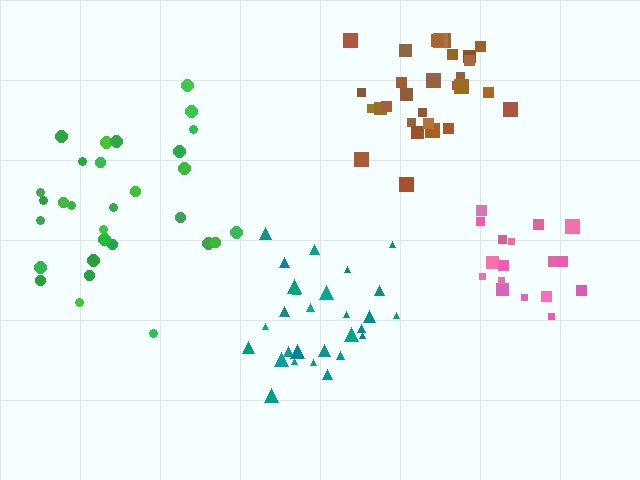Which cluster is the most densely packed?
Brown.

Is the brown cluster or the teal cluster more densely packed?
Brown.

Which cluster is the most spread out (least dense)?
Green.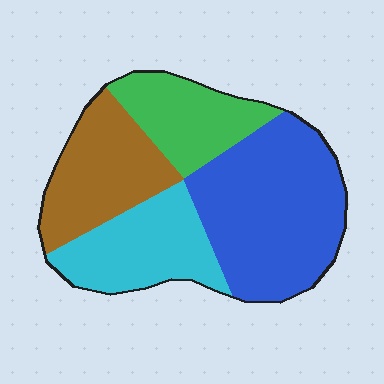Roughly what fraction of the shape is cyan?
Cyan covers about 20% of the shape.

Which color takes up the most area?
Blue, at roughly 40%.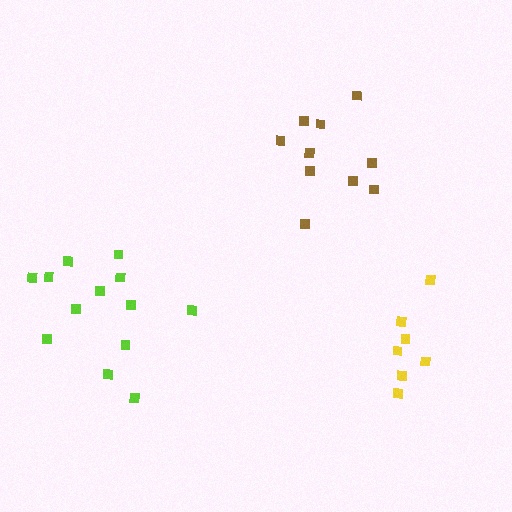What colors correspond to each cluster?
The clusters are colored: brown, lime, yellow.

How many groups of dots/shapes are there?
There are 3 groups.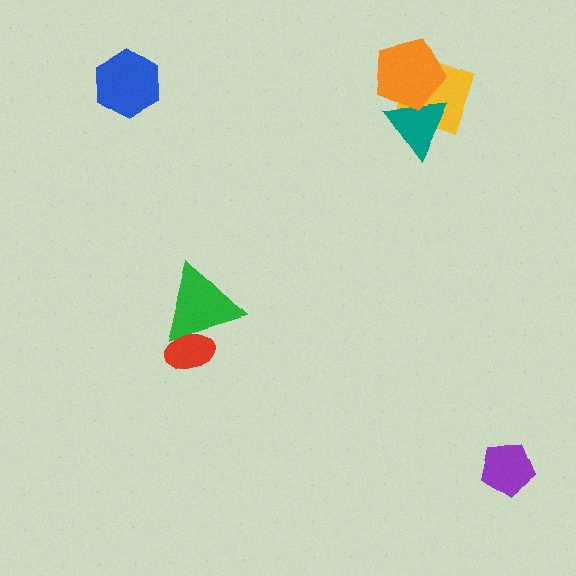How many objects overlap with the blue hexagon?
0 objects overlap with the blue hexagon.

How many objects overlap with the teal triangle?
2 objects overlap with the teal triangle.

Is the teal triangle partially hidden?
Yes, it is partially covered by another shape.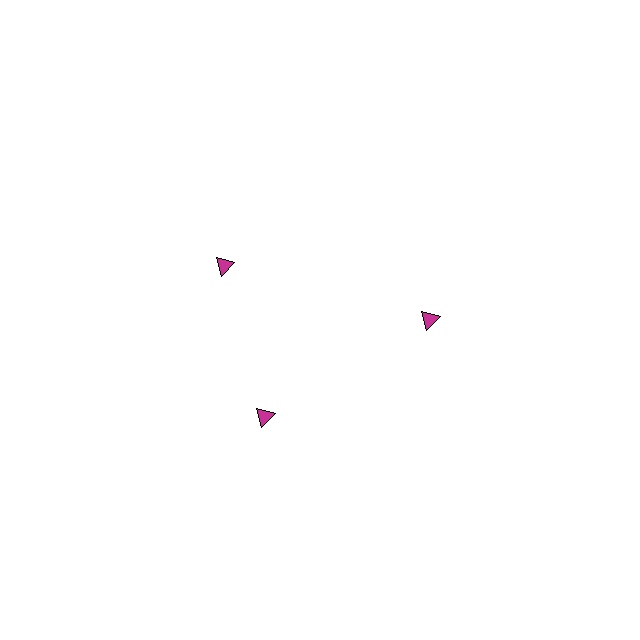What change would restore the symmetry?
The symmetry would be restored by rotating it back into even spacing with its neighbors so that all 3 triangles sit at equal angles and equal distance from the center.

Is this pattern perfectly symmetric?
No. The 3 magenta triangles are arranged in a ring, but one element near the 11 o'clock position is rotated out of alignment along the ring, breaking the 3-fold rotational symmetry.